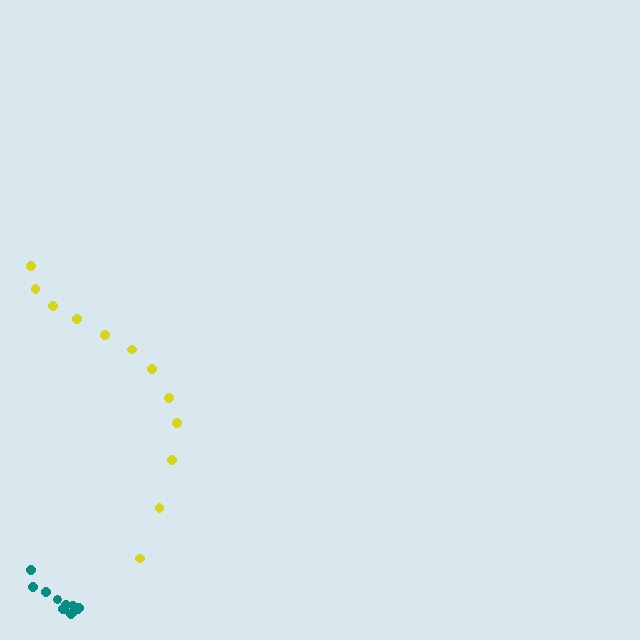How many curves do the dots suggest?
There are 2 distinct paths.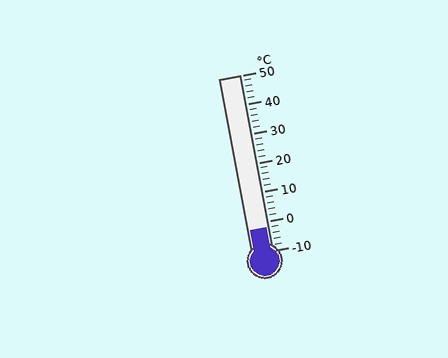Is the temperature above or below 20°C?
The temperature is below 20°C.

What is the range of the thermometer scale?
The thermometer scale ranges from -10°C to 50°C.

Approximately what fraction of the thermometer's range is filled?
The thermometer is filled to approximately 15% of its range.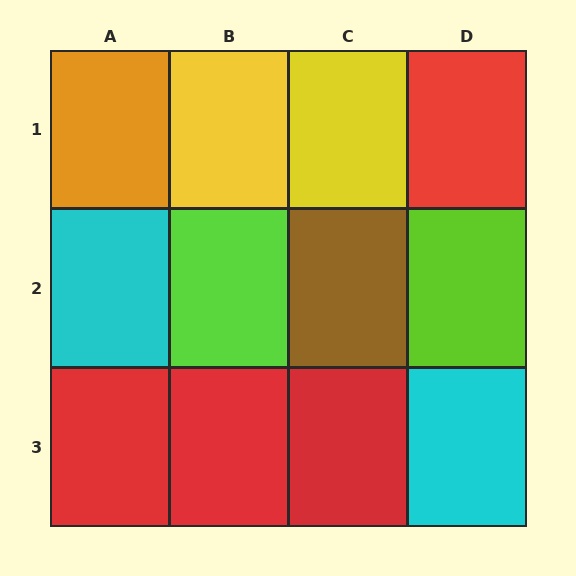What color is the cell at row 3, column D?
Cyan.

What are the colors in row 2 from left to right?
Cyan, lime, brown, lime.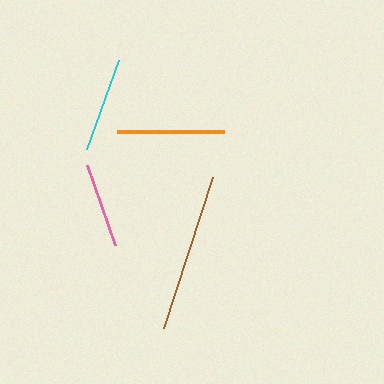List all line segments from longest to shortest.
From longest to shortest: brown, orange, cyan, pink.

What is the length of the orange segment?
The orange segment is approximately 107 pixels long.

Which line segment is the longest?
The brown line is the longest at approximately 158 pixels.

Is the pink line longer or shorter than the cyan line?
The cyan line is longer than the pink line.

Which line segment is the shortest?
The pink line is the shortest at approximately 85 pixels.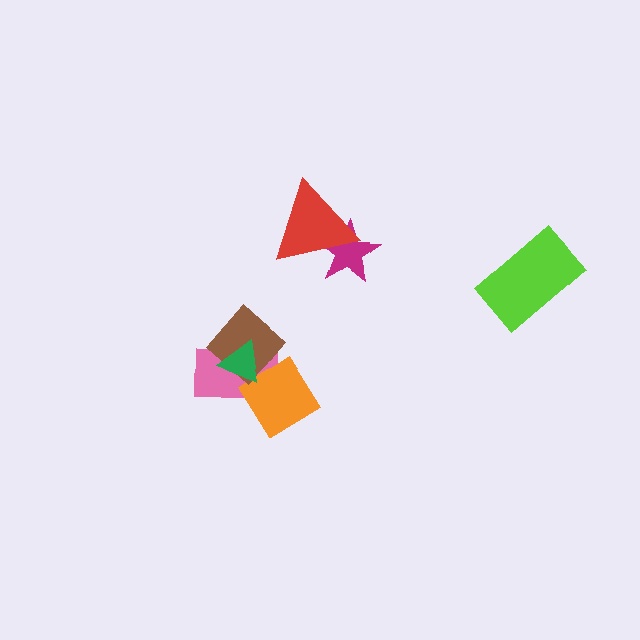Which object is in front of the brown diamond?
The green triangle is in front of the brown diamond.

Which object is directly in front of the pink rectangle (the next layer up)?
The orange diamond is directly in front of the pink rectangle.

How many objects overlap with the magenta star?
1 object overlaps with the magenta star.